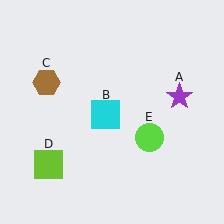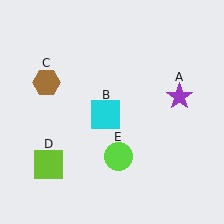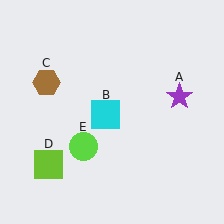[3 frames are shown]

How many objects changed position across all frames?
1 object changed position: lime circle (object E).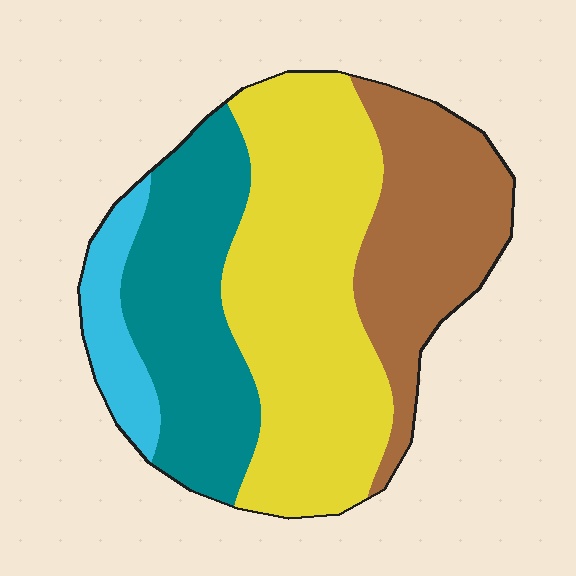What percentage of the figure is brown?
Brown takes up about one quarter (1/4) of the figure.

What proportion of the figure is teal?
Teal takes up between a quarter and a half of the figure.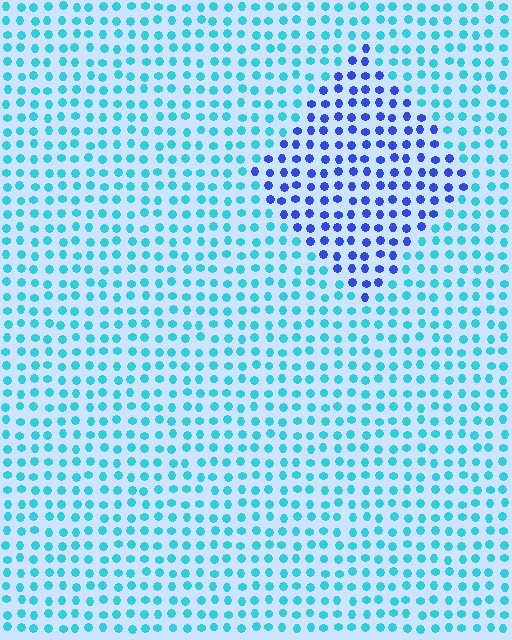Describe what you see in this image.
The image is filled with small cyan elements in a uniform arrangement. A diamond-shaped region is visible where the elements are tinted to a slightly different hue, forming a subtle color boundary.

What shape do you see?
I see a diamond.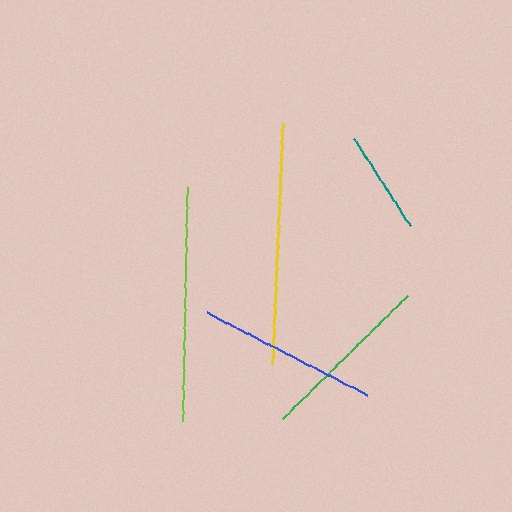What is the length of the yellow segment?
The yellow segment is approximately 241 pixels long.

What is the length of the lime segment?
The lime segment is approximately 233 pixels long.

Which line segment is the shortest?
The teal line is the shortest at approximately 104 pixels.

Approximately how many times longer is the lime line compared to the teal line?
The lime line is approximately 2.2 times the length of the teal line.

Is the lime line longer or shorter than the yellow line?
The yellow line is longer than the lime line.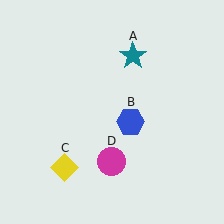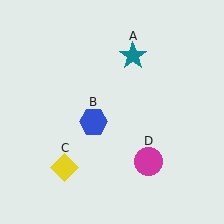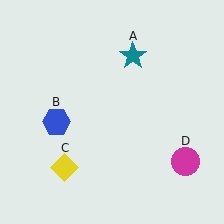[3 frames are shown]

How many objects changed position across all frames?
2 objects changed position: blue hexagon (object B), magenta circle (object D).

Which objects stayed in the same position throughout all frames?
Teal star (object A) and yellow diamond (object C) remained stationary.